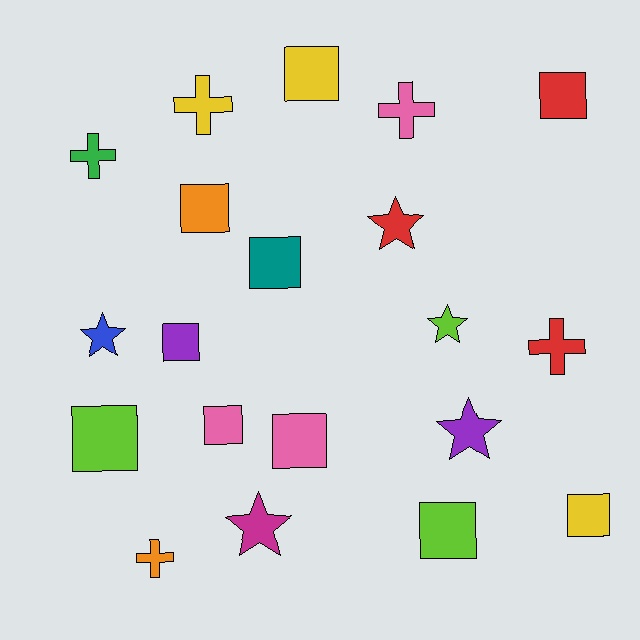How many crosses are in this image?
There are 5 crosses.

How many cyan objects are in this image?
There are no cyan objects.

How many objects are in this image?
There are 20 objects.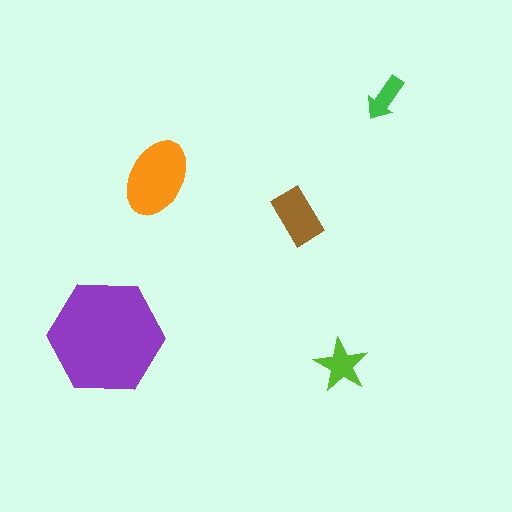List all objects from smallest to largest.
The green arrow, the lime star, the brown rectangle, the orange ellipse, the purple hexagon.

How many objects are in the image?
There are 5 objects in the image.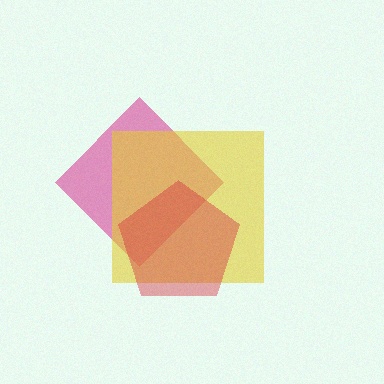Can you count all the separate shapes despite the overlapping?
Yes, there are 3 separate shapes.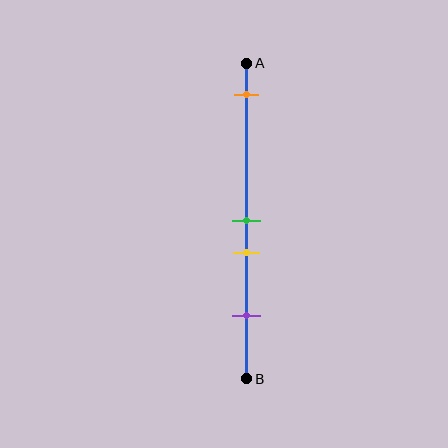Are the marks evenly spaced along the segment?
No, the marks are not evenly spaced.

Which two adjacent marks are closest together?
The green and yellow marks are the closest adjacent pair.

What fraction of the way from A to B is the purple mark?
The purple mark is approximately 80% (0.8) of the way from A to B.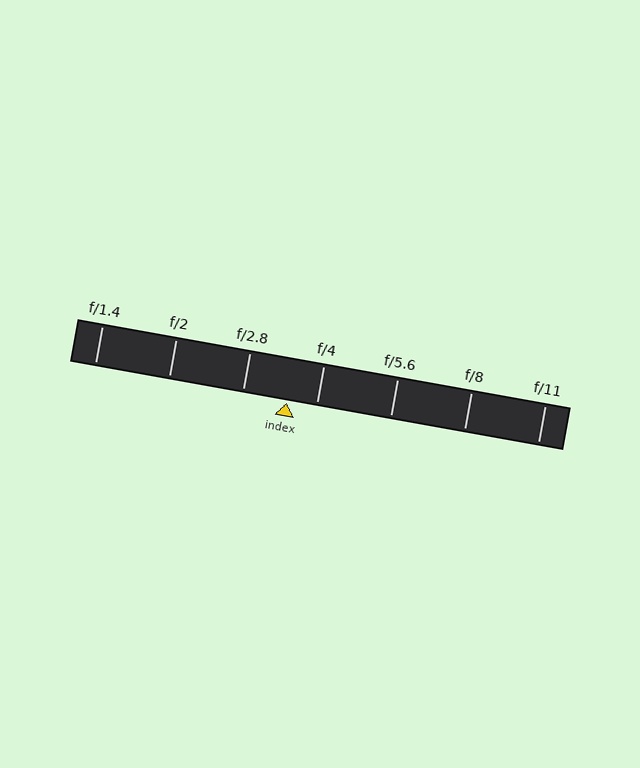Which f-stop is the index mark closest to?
The index mark is closest to f/4.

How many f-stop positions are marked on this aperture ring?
There are 7 f-stop positions marked.